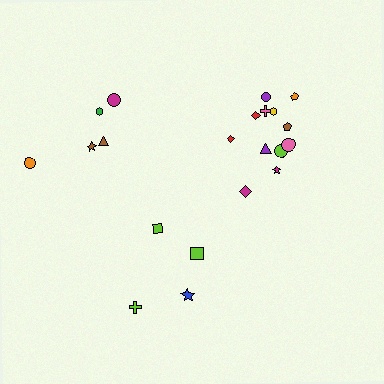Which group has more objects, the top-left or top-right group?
The top-right group.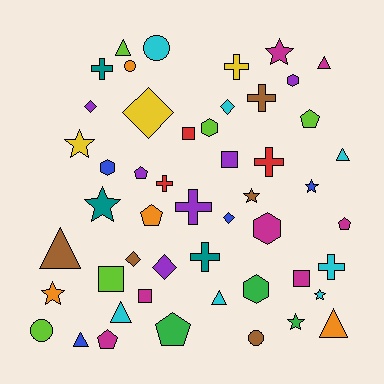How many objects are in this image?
There are 50 objects.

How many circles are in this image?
There are 4 circles.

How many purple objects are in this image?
There are 6 purple objects.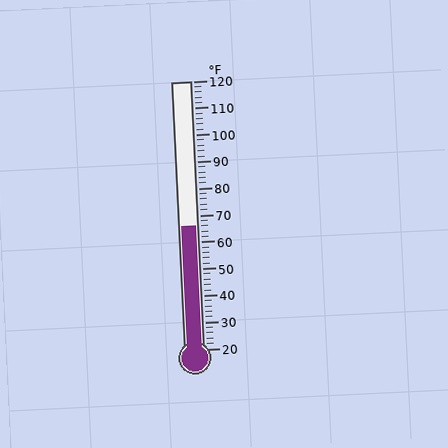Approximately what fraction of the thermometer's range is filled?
The thermometer is filled to approximately 45% of its range.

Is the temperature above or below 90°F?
The temperature is below 90°F.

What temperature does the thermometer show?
The thermometer shows approximately 66°F.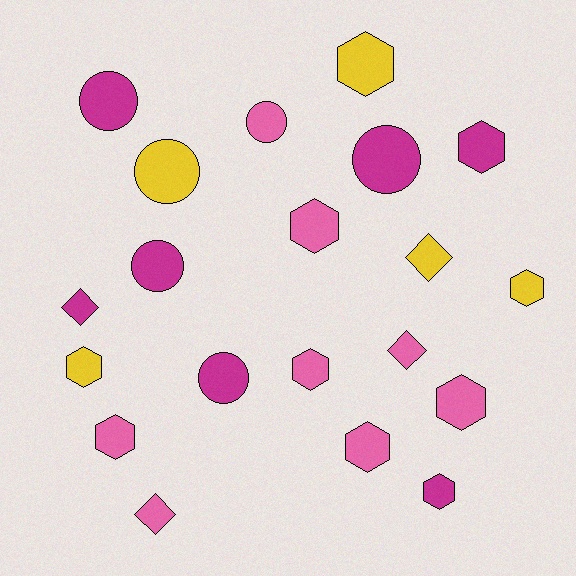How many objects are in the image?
There are 20 objects.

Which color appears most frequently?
Pink, with 8 objects.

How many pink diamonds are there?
There are 2 pink diamonds.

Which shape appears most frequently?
Hexagon, with 10 objects.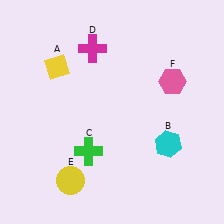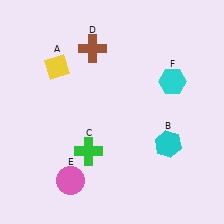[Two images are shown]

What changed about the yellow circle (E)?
In Image 1, E is yellow. In Image 2, it changed to pink.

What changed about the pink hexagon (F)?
In Image 1, F is pink. In Image 2, it changed to cyan.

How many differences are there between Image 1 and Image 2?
There are 3 differences between the two images.